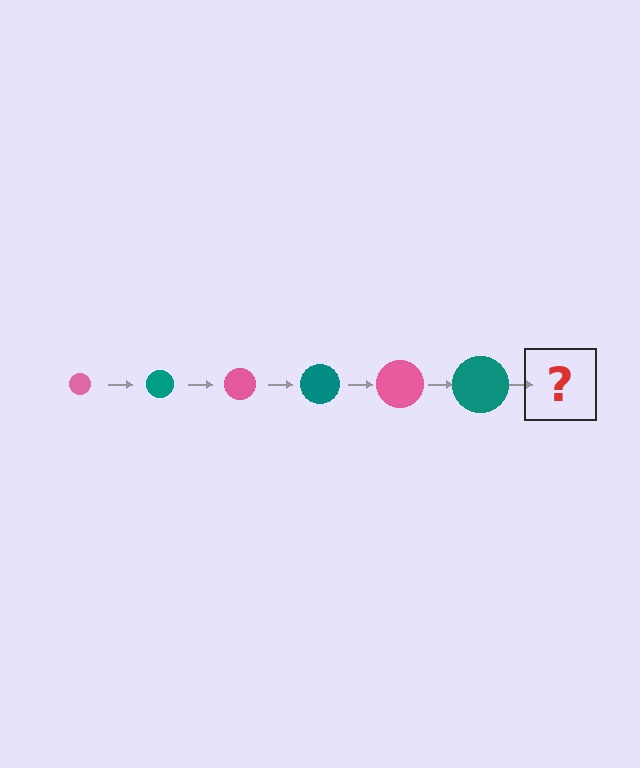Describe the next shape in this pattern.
It should be a pink circle, larger than the previous one.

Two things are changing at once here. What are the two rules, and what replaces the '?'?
The two rules are that the circle grows larger each step and the color cycles through pink and teal. The '?' should be a pink circle, larger than the previous one.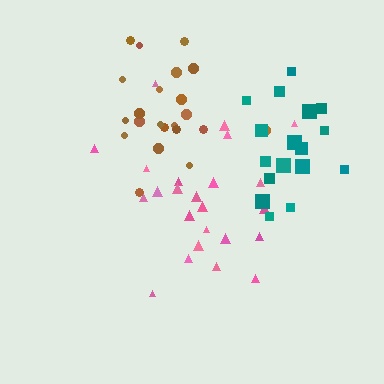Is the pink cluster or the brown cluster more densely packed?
Pink.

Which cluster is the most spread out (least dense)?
Brown.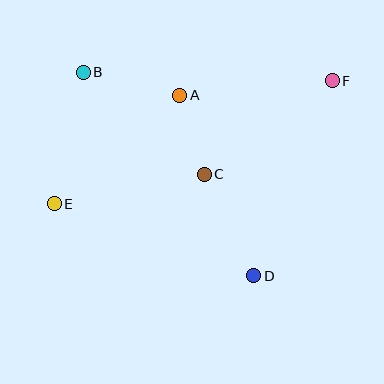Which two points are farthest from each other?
Points E and F are farthest from each other.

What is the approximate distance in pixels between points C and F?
The distance between C and F is approximately 158 pixels.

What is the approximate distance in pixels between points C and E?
The distance between C and E is approximately 153 pixels.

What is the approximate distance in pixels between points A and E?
The distance between A and E is approximately 166 pixels.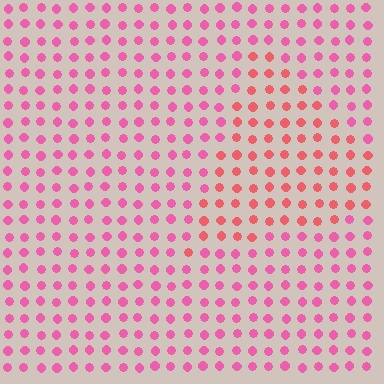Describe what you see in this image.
The image is filled with small pink elements in a uniform arrangement. A triangle-shaped region is visible where the elements are tinted to a slightly different hue, forming a subtle color boundary.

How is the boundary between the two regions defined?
The boundary is defined purely by a slight shift in hue (about 28 degrees). Spacing, size, and orientation are identical on both sides.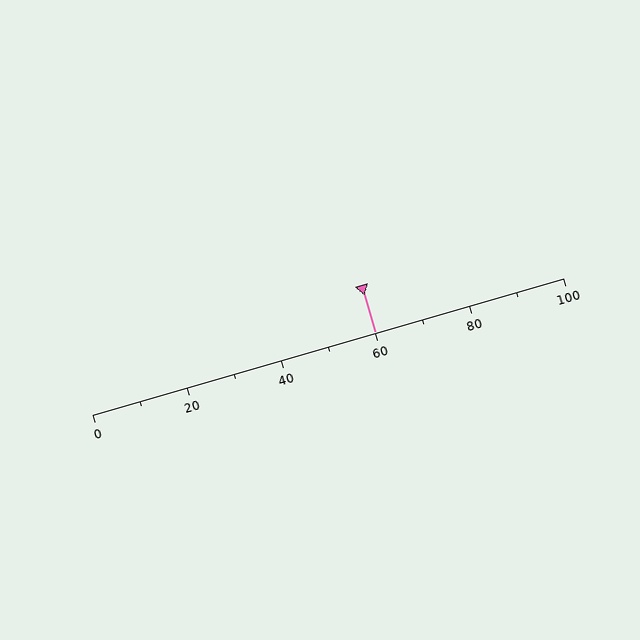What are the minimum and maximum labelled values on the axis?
The axis runs from 0 to 100.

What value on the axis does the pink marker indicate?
The marker indicates approximately 60.